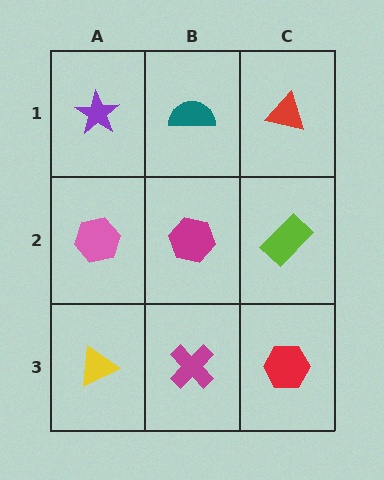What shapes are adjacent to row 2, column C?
A red triangle (row 1, column C), a red hexagon (row 3, column C), a magenta hexagon (row 2, column B).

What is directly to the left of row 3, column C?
A magenta cross.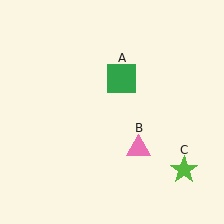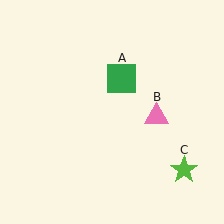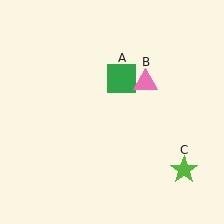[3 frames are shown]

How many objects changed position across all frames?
1 object changed position: pink triangle (object B).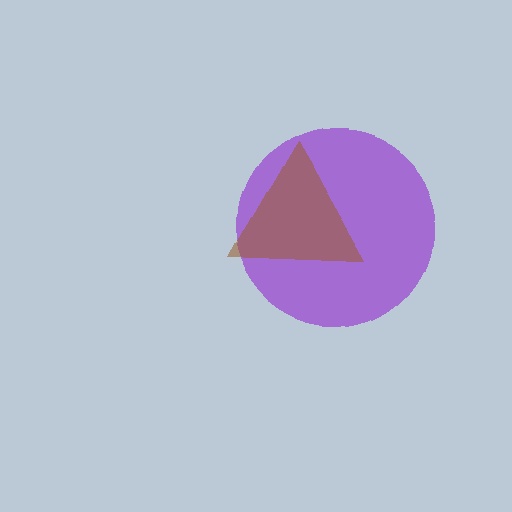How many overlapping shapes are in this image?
There are 2 overlapping shapes in the image.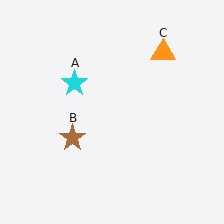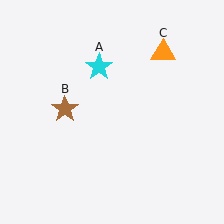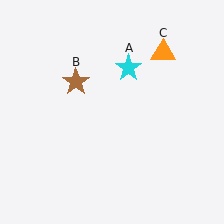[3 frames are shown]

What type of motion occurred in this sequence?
The cyan star (object A), brown star (object B) rotated clockwise around the center of the scene.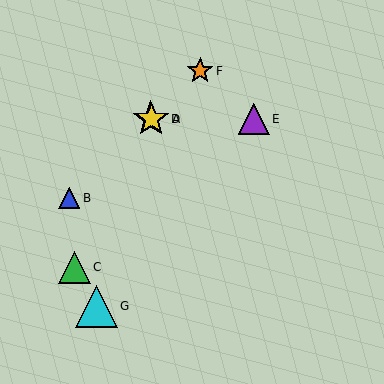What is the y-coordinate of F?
Object F is at y≈71.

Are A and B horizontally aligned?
No, A is at y≈119 and B is at y≈198.